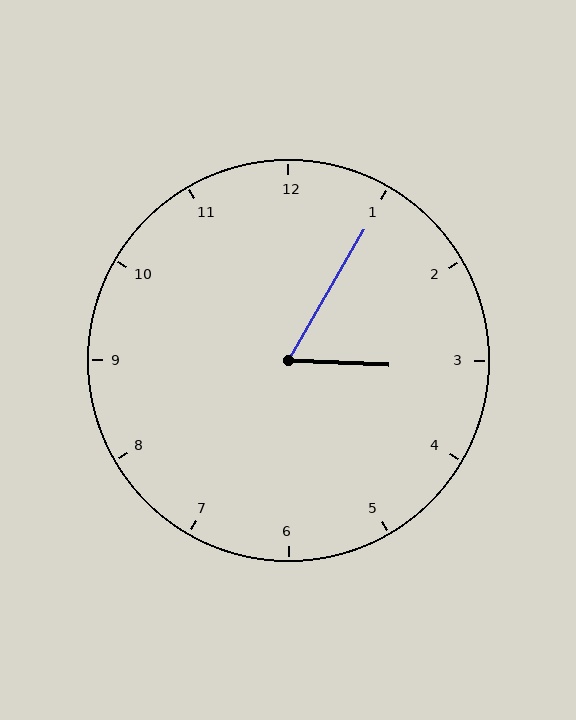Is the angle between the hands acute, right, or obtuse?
It is acute.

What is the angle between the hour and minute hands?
Approximately 62 degrees.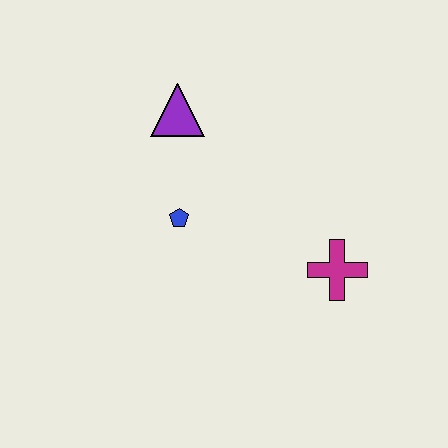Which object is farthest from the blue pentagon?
The magenta cross is farthest from the blue pentagon.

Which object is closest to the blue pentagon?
The purple triangle is closest to the blue pentagon.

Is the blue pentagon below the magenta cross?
No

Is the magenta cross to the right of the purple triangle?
Yes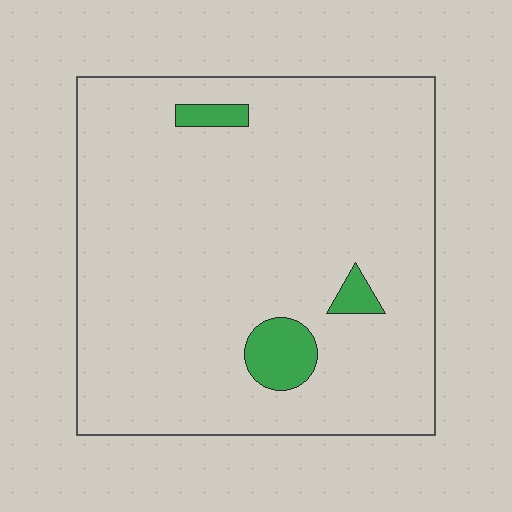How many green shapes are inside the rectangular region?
3.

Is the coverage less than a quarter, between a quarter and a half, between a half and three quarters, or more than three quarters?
Less than a quarter.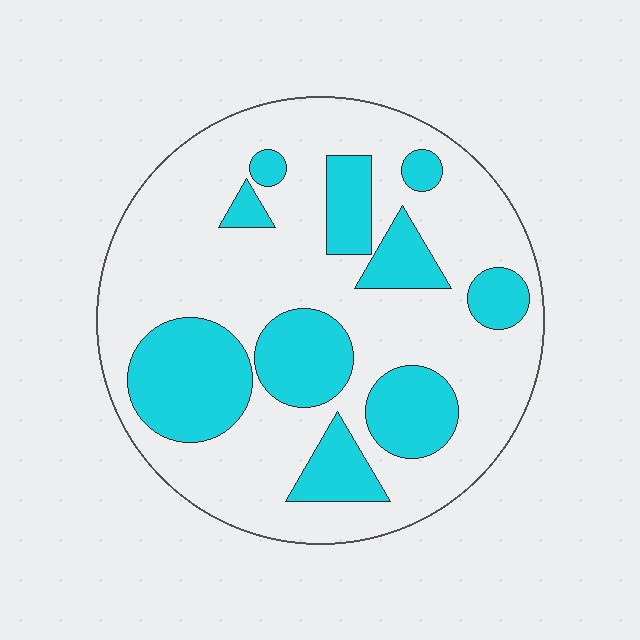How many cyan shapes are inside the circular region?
10.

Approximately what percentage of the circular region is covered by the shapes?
Approximately 30%.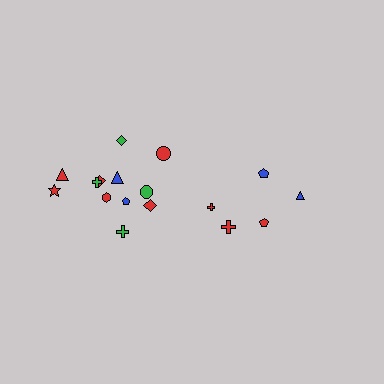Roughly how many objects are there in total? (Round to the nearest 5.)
Roughly 15 objects in total.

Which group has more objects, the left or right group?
The left group.